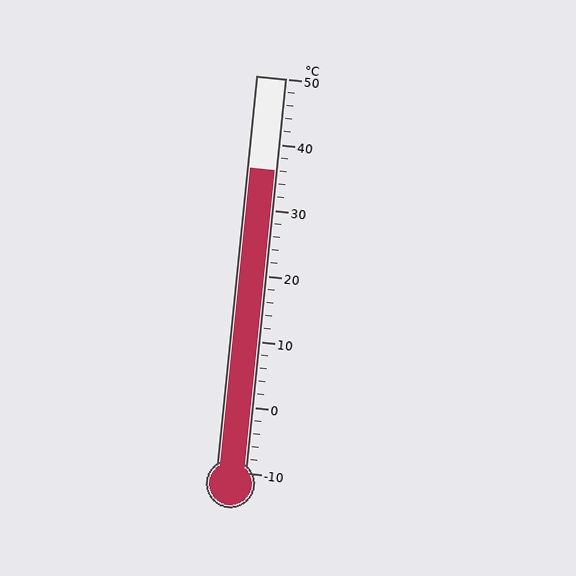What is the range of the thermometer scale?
The thermometer scale ranges from -10°C to 50°C.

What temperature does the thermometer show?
The thermometer shows approximately 36°C.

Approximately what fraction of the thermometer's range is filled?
The thermometer is filled to approximately 75% of its range.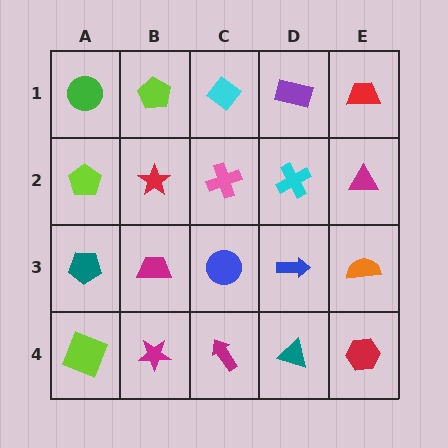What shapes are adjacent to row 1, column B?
A red star (row 2, column B), a green circle (row 1, column A), a cyan diamond (row 1, column C).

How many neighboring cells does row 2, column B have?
4.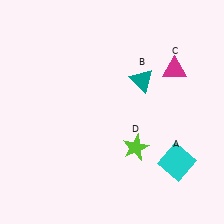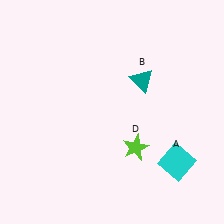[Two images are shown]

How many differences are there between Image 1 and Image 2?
There is 1 difference between the two images.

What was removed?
The magenta triangle (C) was removed in Image 2.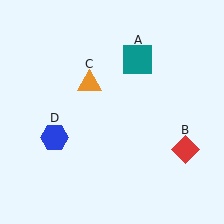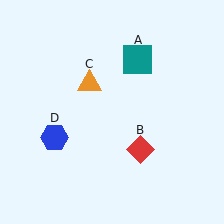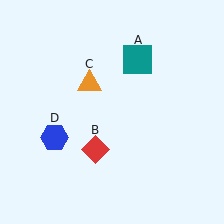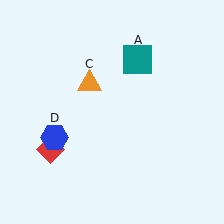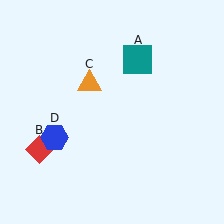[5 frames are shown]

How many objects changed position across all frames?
1 object changed position: red diamond (object B).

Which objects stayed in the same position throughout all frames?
Teal square (object A) and orange triangle (object C) and blue hexagon (object D) remained stationary.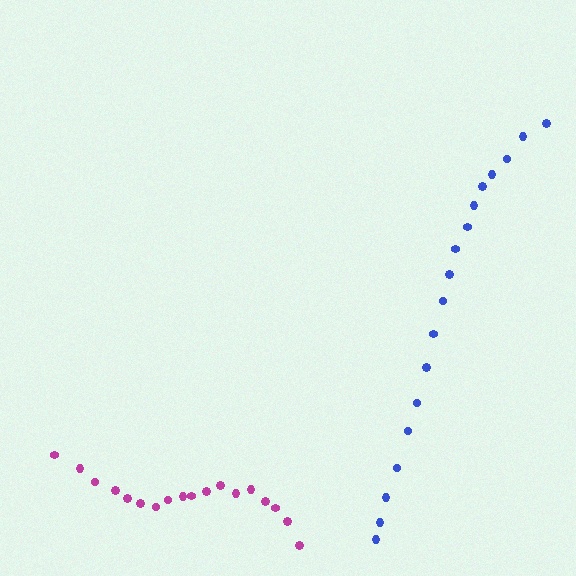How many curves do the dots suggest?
There are 2 distinct paths.